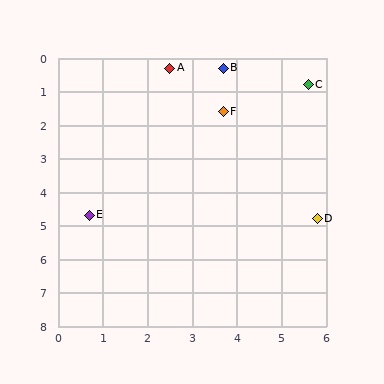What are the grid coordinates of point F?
Point F is at approximately (3.7, 1.6).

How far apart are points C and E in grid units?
Points C and E are about 6.3 grid units apart.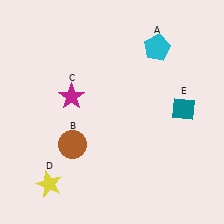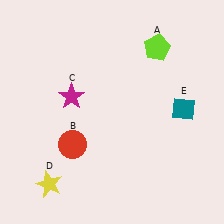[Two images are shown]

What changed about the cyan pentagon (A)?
In Image 1, A is cyan. In Image 2, it changed to lime.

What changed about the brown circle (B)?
In Image 1, B is brown. In Image 2, it changed to red.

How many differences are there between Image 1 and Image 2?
There are 2 differences between the two images.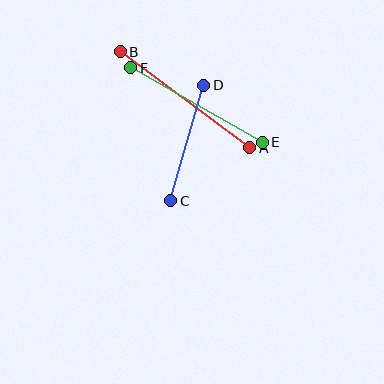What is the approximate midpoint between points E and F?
The midpoint is at approximately (197, 105) pixels.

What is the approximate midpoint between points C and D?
The midpoint is at approximately (187, 143) pixels.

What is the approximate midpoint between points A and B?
The midpoint is at approximately (185, 100) pixels.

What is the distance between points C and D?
The distance is approximately 120 pixels.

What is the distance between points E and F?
The distance is approximately 151 pixels.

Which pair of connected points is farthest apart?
Points A and B are farthest apart.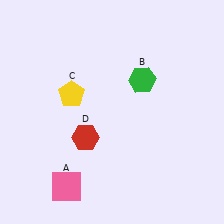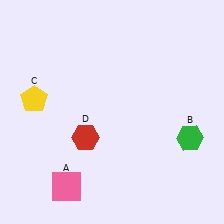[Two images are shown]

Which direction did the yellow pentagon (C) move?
The yellow pentagon (C) moved left.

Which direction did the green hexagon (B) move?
The green hexagon (B) moved down.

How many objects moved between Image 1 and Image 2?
2 objects moved between the two images.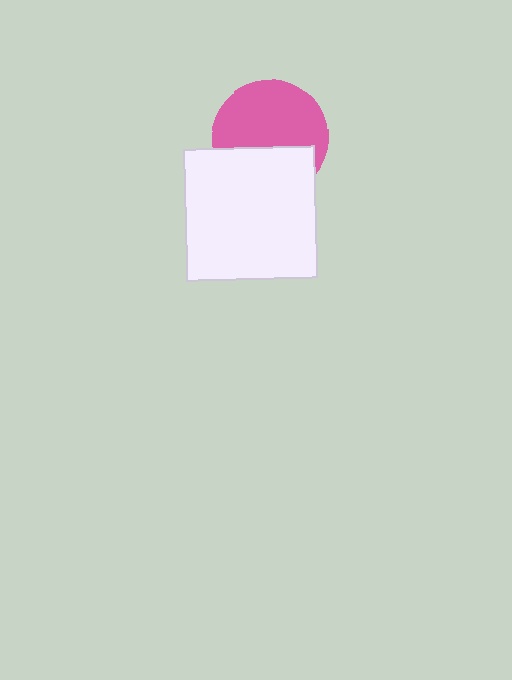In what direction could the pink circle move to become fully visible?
The pink circle could move up. That would shift it out from behind the white square entirely.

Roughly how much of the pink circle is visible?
About half of it is visible (roughly 62%).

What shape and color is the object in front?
The object in front is a white square.